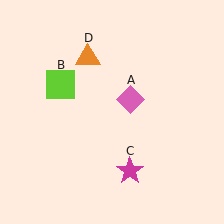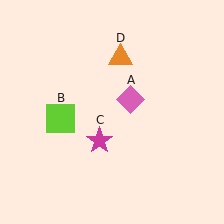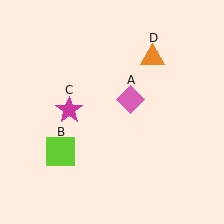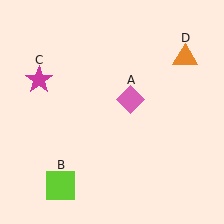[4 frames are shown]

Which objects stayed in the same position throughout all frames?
Pink diamond (object A) remained stationary.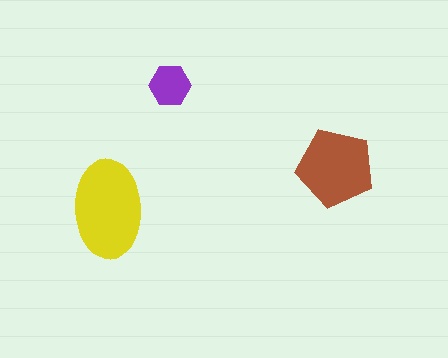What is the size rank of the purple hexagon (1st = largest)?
3rd.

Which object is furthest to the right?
The brown pentagon is rightmost.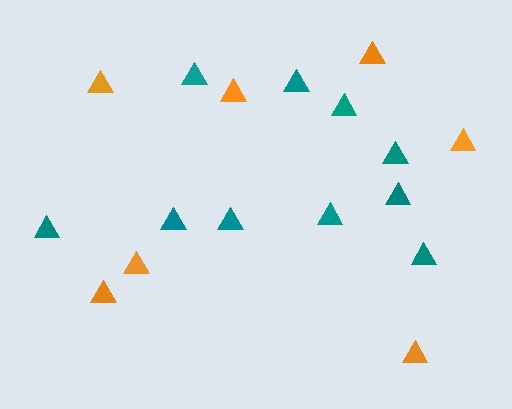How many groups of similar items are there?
There are 2 groups: one group of orange triangles (7) and one group of teal triangles (10).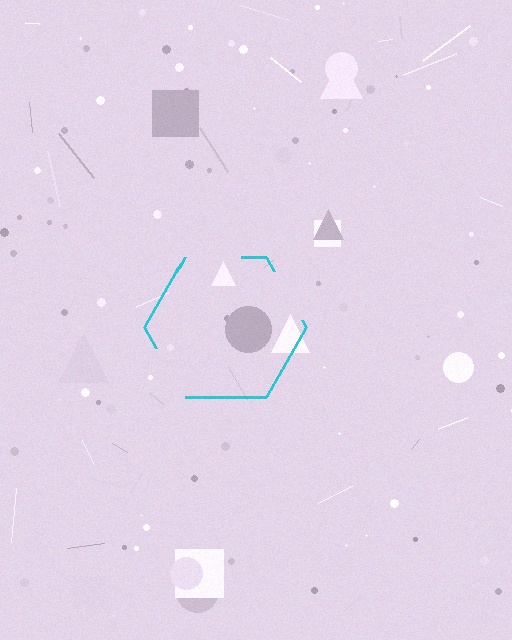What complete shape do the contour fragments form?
The contour fragments form a hexagon.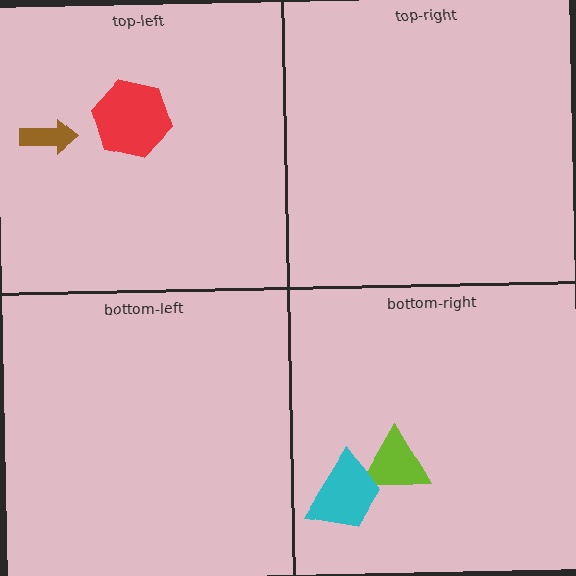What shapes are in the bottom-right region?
The lime triangle, the cyan trapezoid.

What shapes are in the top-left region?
The brown arrow, the red hexagon.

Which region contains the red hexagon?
The top-left region.